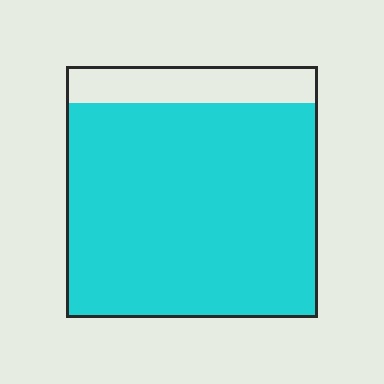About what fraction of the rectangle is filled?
About five sixths (5/6).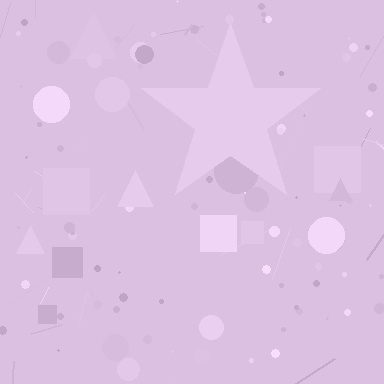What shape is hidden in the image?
A star is hidden in the image.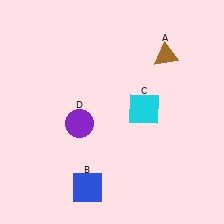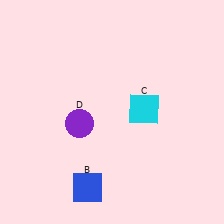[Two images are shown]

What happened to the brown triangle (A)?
The brown triangle (A) was removed in Image 2. It was in the top-right area of Image 1.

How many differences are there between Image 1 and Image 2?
There is 1 difference between the two images.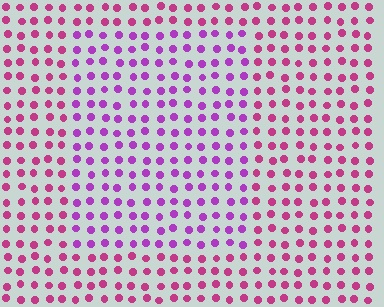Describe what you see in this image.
The image is filled with small magenta elements in a uniform arrangement. A rectangle-shaped region is visible where the elements are tinted to a slightly different hue, forming a subtle color boundary.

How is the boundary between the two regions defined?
The boundary is defined purely by a slight shift in hue (about 35 degrees). Spacing, size, and orientation are identical on both sides.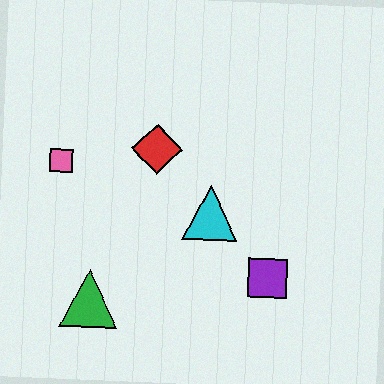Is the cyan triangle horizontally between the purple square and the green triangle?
Yes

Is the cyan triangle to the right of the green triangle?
Yes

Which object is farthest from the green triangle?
The purple square is farthest from the green triangle.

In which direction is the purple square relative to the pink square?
The purple square is to the right of the pink square.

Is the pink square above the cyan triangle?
Yes